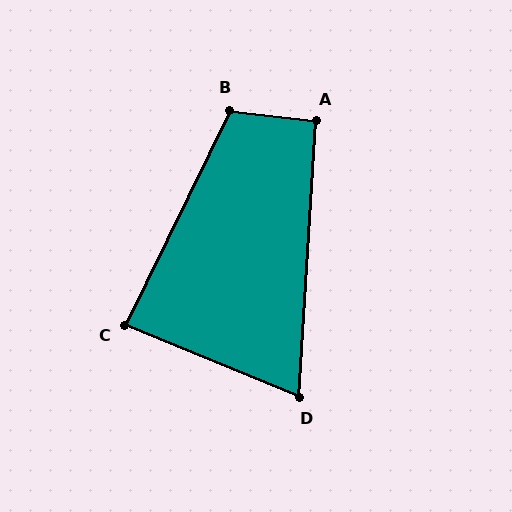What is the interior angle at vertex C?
Approximately 87 degrees (approximately right).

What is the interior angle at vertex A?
Approximately 93 degrees (approximately right).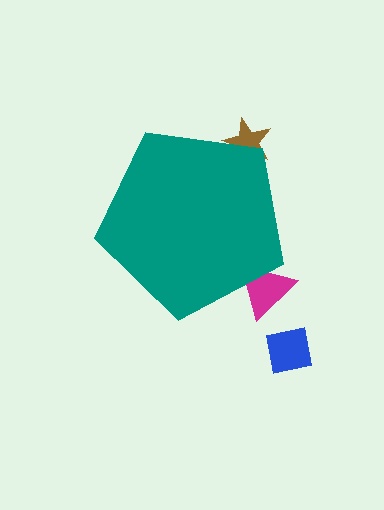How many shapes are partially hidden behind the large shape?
2 shapes are partially hidden.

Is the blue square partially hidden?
No, the blue square is fully visible.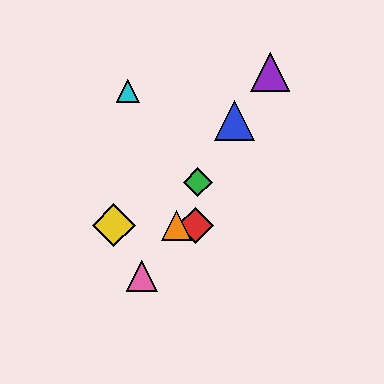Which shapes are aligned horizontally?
The red diamond, the yellow diamond, the orange triangle are aligned horizontally.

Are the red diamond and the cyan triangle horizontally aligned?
No, the red diamond is at y≈225 and the cyan triangle is at y≈91.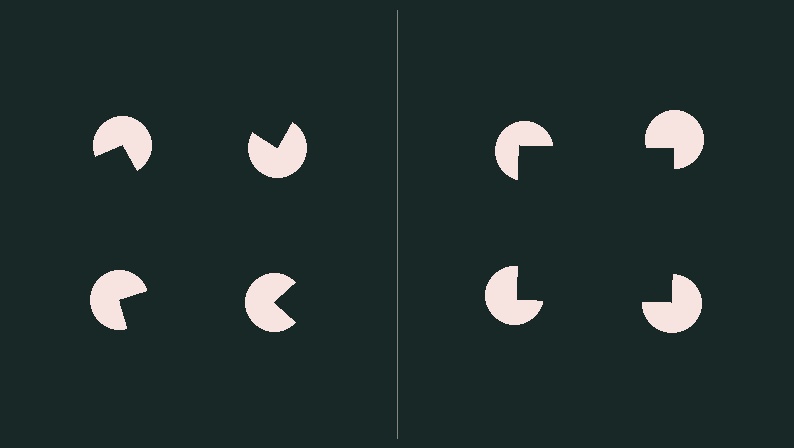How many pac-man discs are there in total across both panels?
8 — 4 on each side.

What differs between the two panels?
The pac-man discs are positioned identically on both sides; only the wedge orientations differ. On the right they align to a square; on the left they are misaligned.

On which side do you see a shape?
An illusory square appears on the right side. On the left side the wedge cuts are rotated, so no coherent shape forms.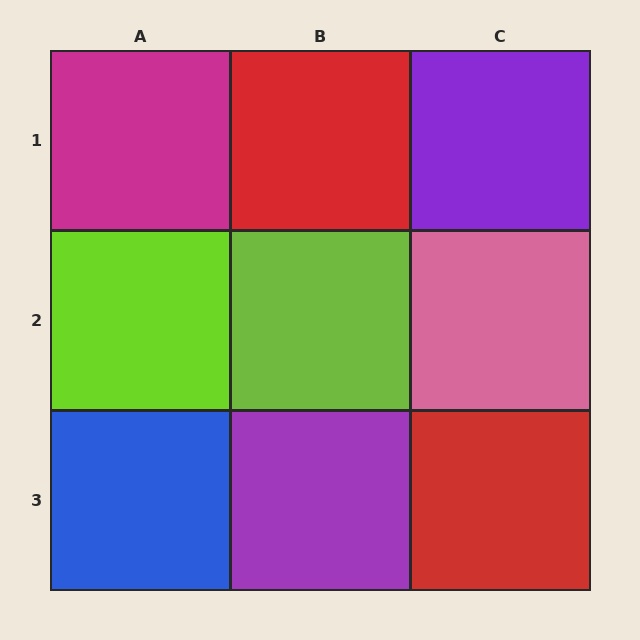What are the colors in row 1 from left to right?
Magenta, red, purple.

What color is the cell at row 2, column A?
Lime.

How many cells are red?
2 cells are red.